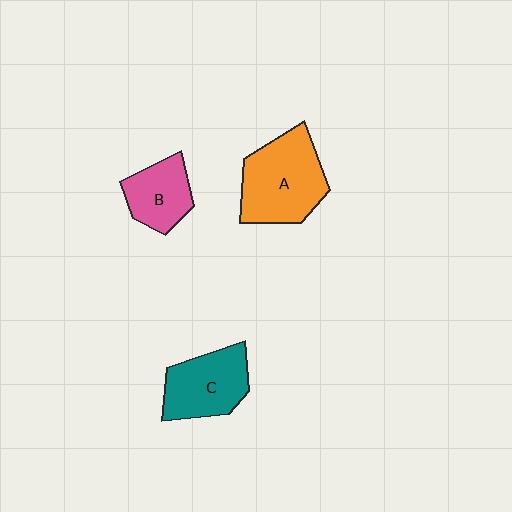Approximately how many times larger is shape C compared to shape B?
Approximately 1.3 times.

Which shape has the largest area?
Shape A (orange).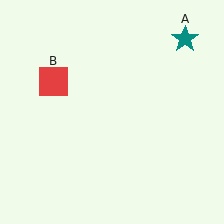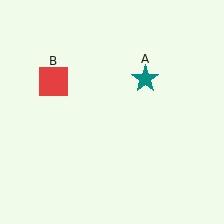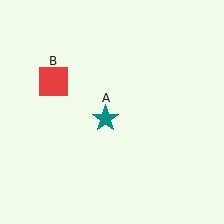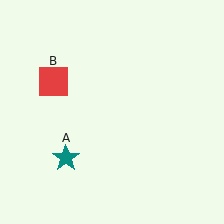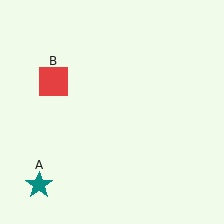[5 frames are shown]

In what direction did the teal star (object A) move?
The teal star (object A) moved down and to the left.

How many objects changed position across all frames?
1 object changed position: teal star (object A).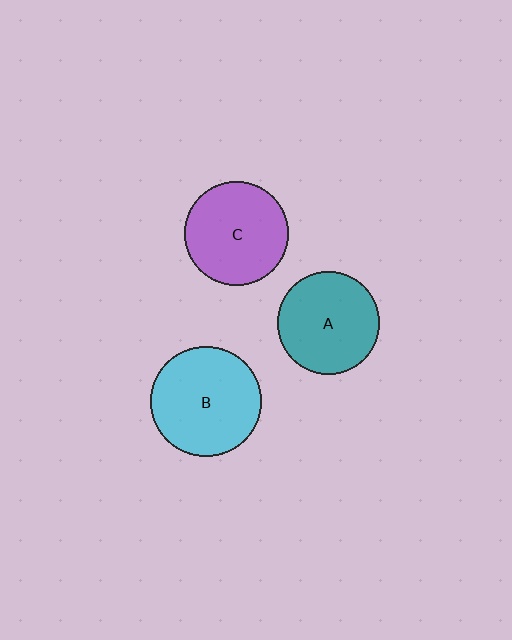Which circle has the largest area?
Circle B (cyan).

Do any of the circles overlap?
No, none of the circles overlap.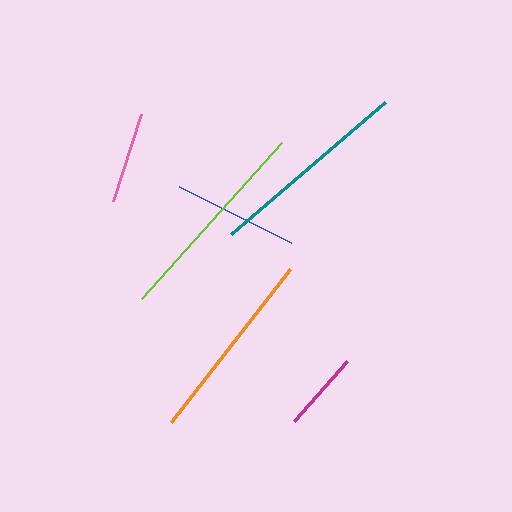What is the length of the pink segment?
The pink segment is approximately 91 pixels long.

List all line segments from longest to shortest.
From longest to shortest: lime, teal, orange, blue, pink, magenta.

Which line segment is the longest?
The lime line is the longest at approximately 209 pixels.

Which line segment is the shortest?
The magenta line is the shortest at approximately 80 pixels.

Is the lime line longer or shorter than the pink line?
The lime line is longer than the pink line.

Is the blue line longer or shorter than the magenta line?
The blue line is longer than the magenta line.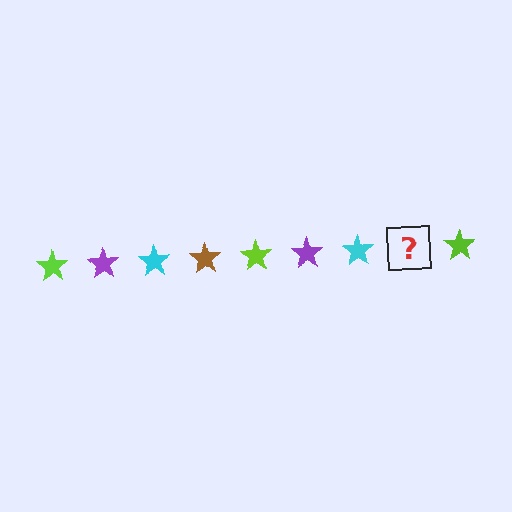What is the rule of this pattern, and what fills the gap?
The rule is that the pattern cycles through lime, purple, cyan, brown stars. The gap should be filled with a brown star.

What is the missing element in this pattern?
The missing element is a brown star.